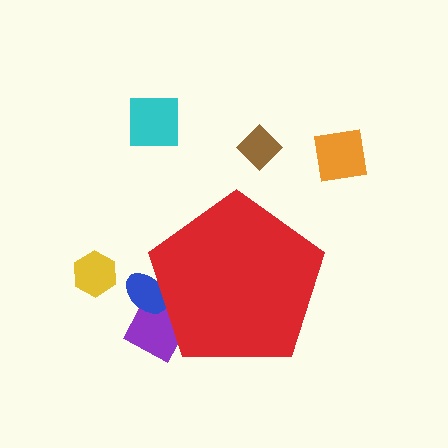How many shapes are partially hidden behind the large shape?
2 shapes are partially hidden.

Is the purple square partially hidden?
Yes, the purple square is partially hidden behind the red pentagon.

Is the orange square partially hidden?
No, the orange square is fully visible.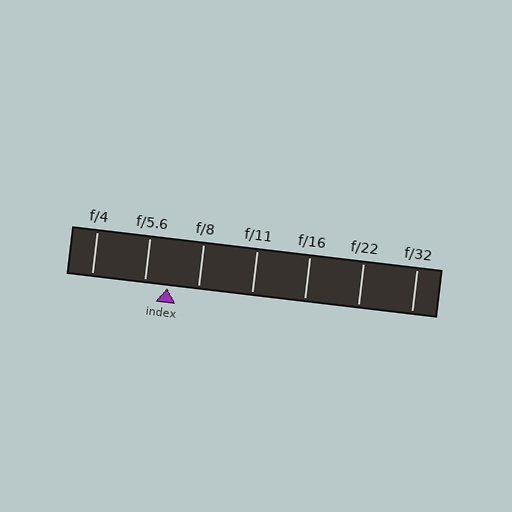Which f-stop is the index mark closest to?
The index mark is closest to f/5.6.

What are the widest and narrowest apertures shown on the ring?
The widest aperture shown is f/4 and the narrowest is f/32.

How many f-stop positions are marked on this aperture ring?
There are 7 f-stop positions marked.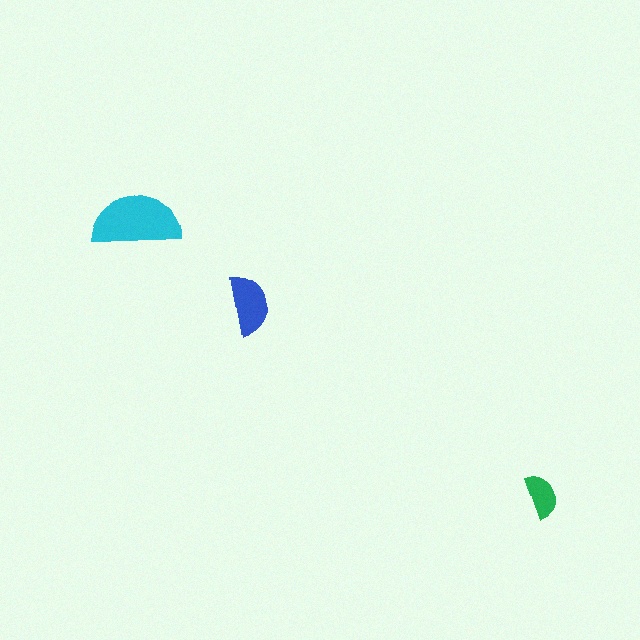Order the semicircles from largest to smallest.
the cyan one, the blue one, the green one.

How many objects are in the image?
There are 3 objects in the image.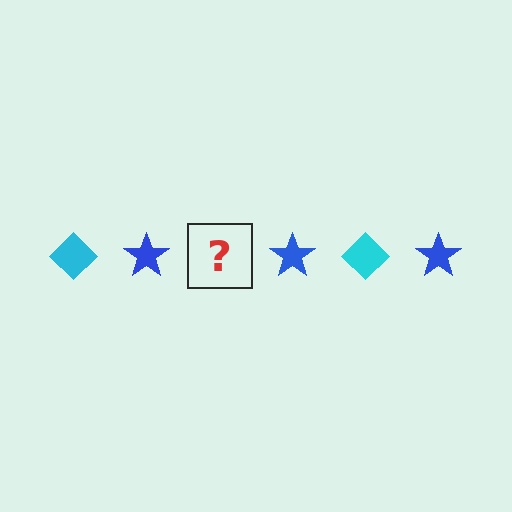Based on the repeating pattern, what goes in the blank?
The blank should be a cyan diamond.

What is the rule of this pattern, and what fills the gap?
The rule is that the pattern alternates between cyan diamond and blue star. The gap should be filled with a cyan diamond.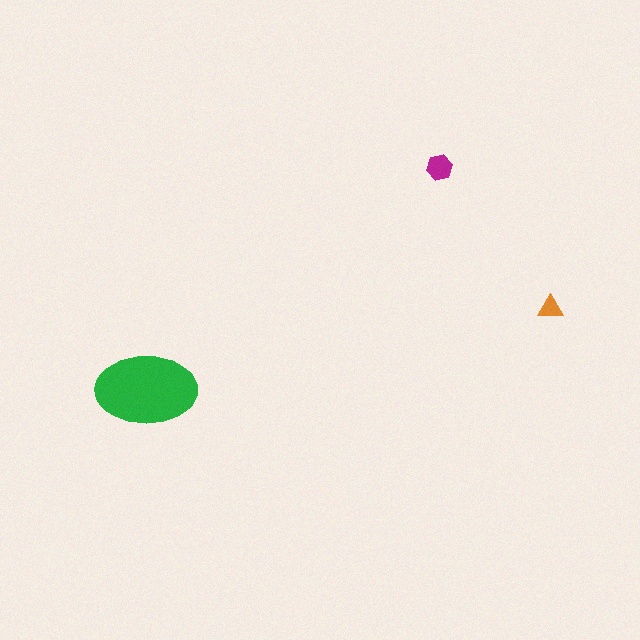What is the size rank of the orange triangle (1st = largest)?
3rd.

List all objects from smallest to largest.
The orange triangle, the magenta hexagon, the green ellipse.